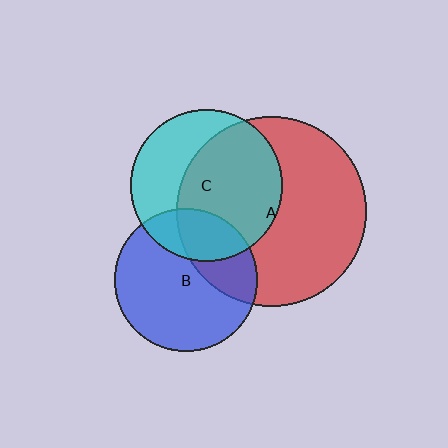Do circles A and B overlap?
Yes.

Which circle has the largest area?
Circle A (red).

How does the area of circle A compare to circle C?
Approximately 1.5 times.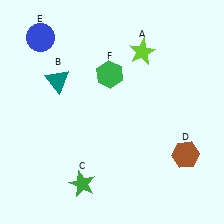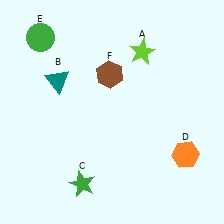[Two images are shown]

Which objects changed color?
D changed from brown to orange. E changed from blue to green. F changed from green to brown.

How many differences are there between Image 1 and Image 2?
There are 3 differences between the two images.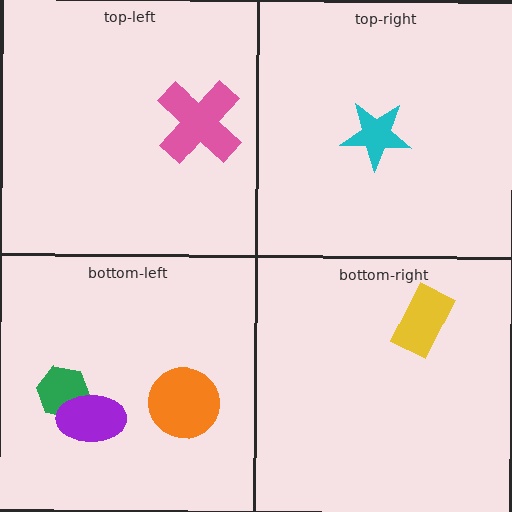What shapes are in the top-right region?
The cyan star.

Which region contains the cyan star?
The top-right region.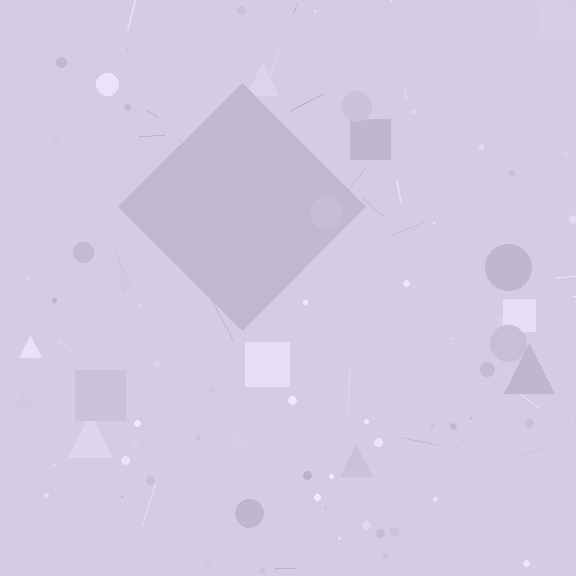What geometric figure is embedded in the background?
A diamond is embedded in the background.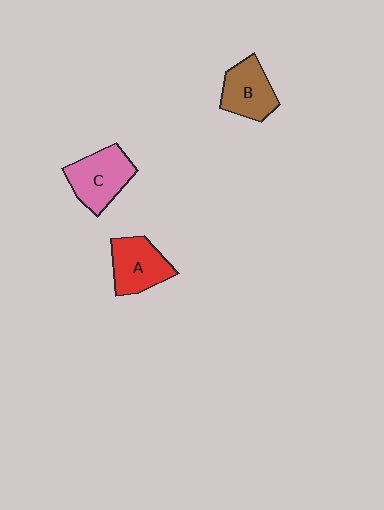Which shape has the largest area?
Shape C (pink).